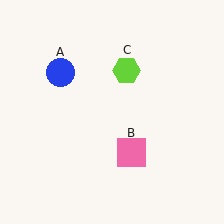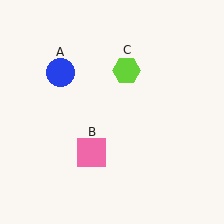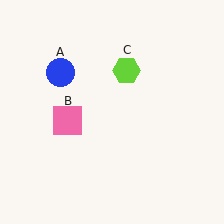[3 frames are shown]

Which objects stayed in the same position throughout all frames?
Blue circle (object A) and lime hexagon (object C) remained stationary.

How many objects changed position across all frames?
1 object changed position: pink square (object B).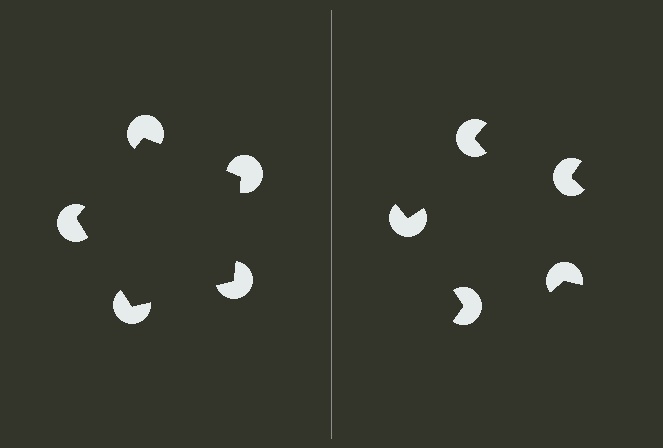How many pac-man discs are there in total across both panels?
10 — 5 on each side.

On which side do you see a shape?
An illusory pentagon appears on the left side. On the right side the wedge cuts are rotated, so no coherent shape forms.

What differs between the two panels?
The pac-man discs are positioned identically on both sides; only the wedge orientations differ. On the left they align to a pentagon; on the right they are misaligned.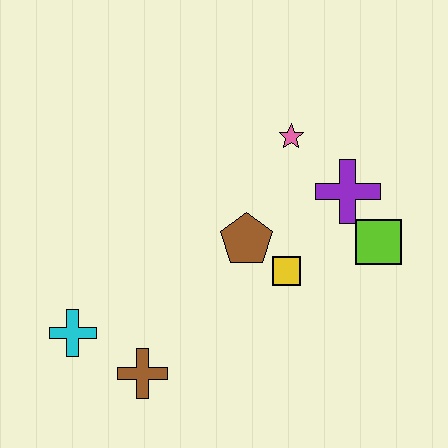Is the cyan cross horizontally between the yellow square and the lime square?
No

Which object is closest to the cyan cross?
The brown cross is closest to the cyan cross.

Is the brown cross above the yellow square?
No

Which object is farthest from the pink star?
The cyan cross is farthest from the pink star.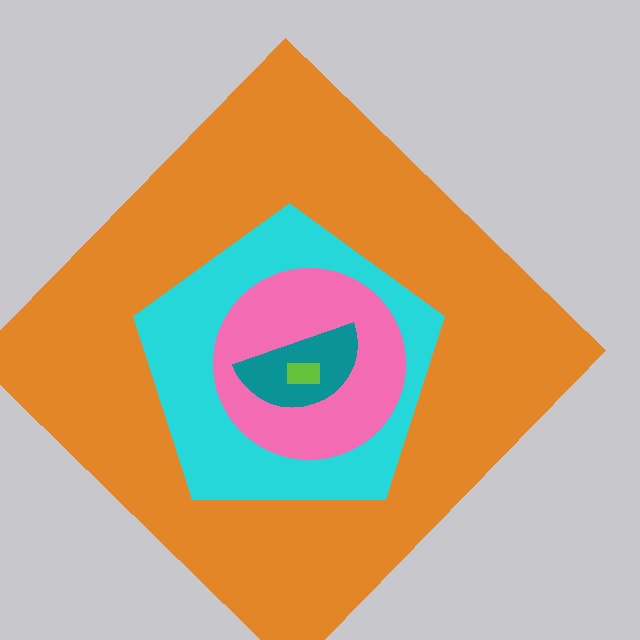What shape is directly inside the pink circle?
The teal semicircle.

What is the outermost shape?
The orange diamond.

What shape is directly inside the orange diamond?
The cyan pentagon.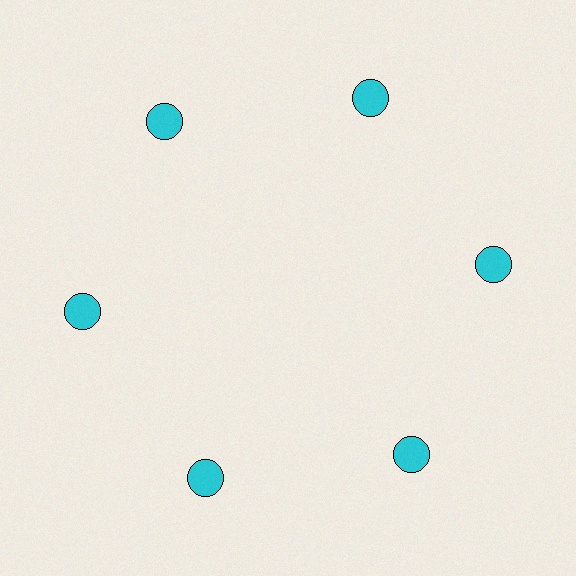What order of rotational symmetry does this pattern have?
This pattern has 6-fold rotational symmetry.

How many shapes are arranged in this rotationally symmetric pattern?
There are 6 shapes, arranged in 6 groups of 1.